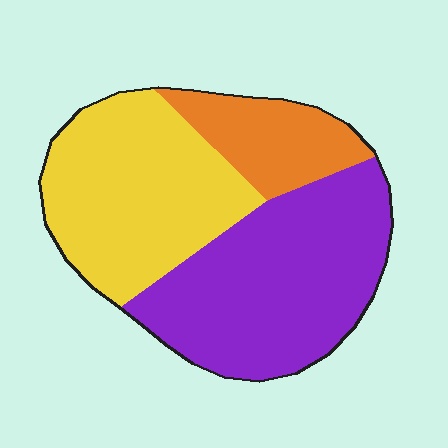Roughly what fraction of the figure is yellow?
Yellow covers roughly 40% of the figure.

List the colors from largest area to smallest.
From largest to smallest: purple, yellow, orange.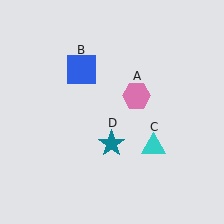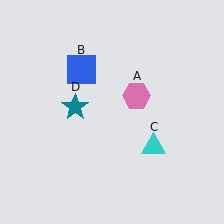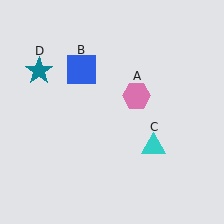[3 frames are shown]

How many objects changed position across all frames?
1 object changed position: teal star (object D).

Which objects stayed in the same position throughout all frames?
Pink hexagon (object A) and blue square (object B) and cyan triangle (object C) remained stationary.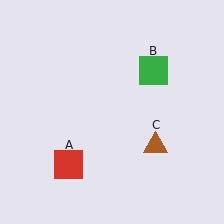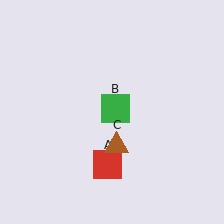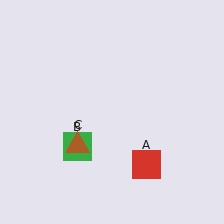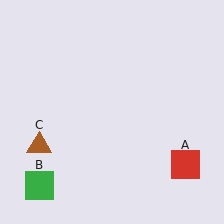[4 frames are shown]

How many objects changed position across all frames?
3 objects changed position: red square (object A), green square (object B), brown triangle (object C).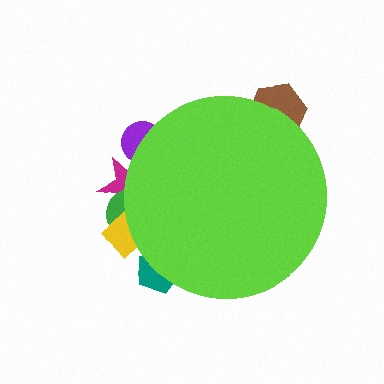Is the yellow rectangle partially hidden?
Yes, the yellow rectangle is partially hidden behind the lime circle.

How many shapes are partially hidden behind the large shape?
6 shapes are partially hidden.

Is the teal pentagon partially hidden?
Yes, the teal pentagon is partially hidden behind the lime circle.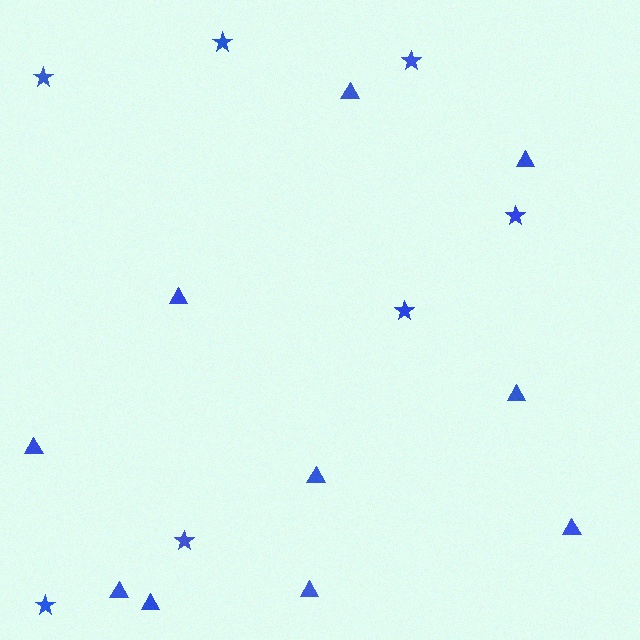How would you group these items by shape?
There are 2 groups: one group of stars (7) and one group of triangles (10).